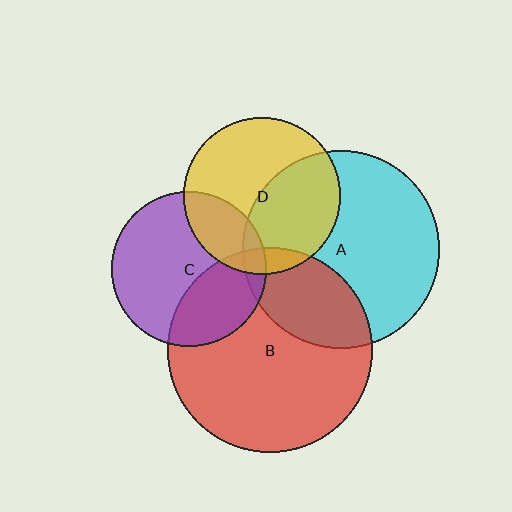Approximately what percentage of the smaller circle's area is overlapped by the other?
Approximately 30%.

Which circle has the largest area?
Circle B (red).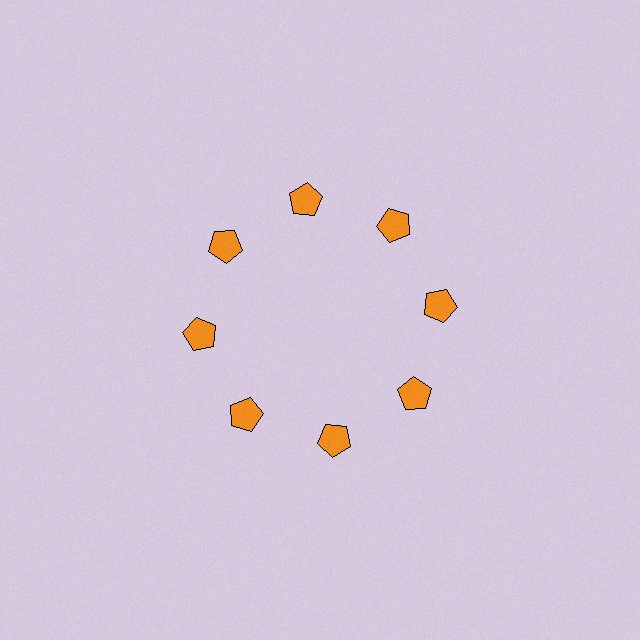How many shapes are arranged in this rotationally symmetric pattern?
There are 8 shapes, arranged in 8 groups of 1.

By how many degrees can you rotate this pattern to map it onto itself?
The pattern maps onto itself every 45 degrees of rotation.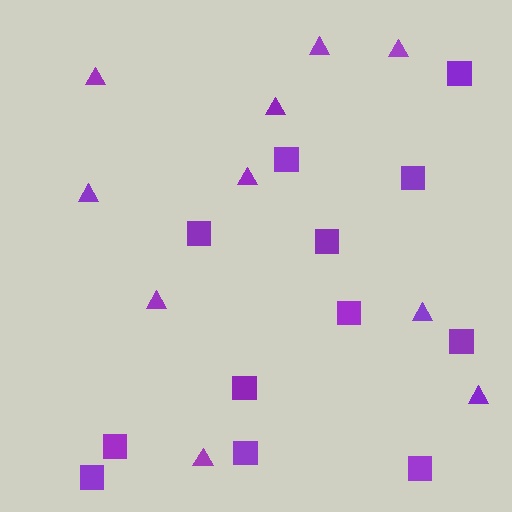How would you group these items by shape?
There are 2 groups: one group of triangles (10) and one group of squares (12).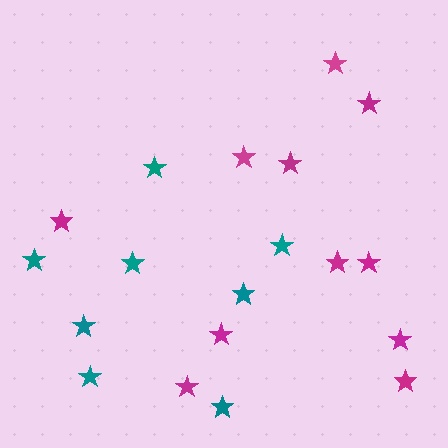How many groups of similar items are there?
There are 2 groups: one group of magenta stars (11) and one group of teal stars (8).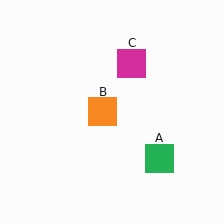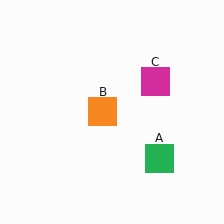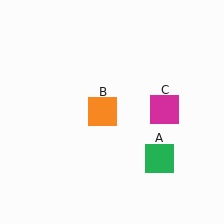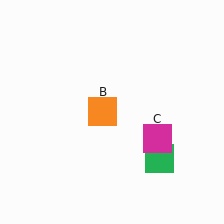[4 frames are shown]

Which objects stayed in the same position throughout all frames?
Green square (object A) and orange square (object B) remained stationary.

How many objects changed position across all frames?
1 object changed position: magenta square (object C).